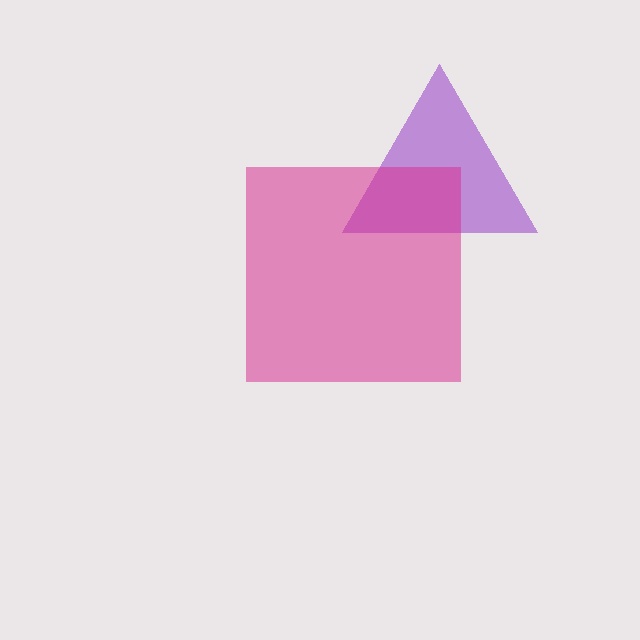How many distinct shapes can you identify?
There are 2 distinct shapes: a purple triangle, a magenta square.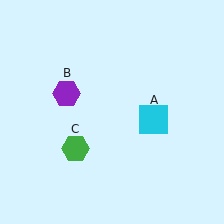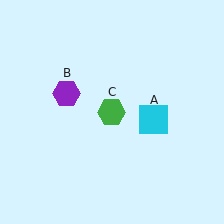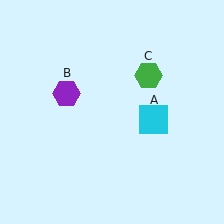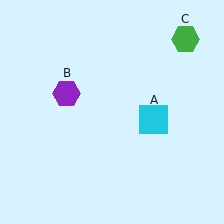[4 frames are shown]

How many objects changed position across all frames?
1 object changed position: green hexagon (object C).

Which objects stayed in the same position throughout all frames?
Cyan square (object A) and purple hexagon (object B) remained stationary.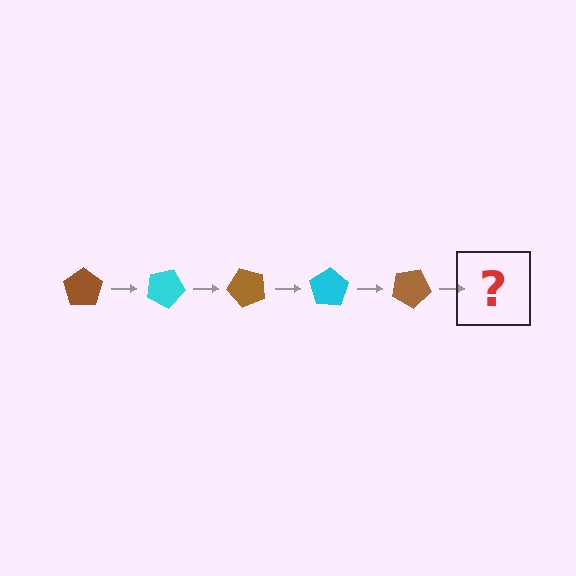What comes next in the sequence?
The next element should be a cyan pentagon, rotated 125 degrees from the start.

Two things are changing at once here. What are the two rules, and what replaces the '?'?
The two rules are that it rotates 25 degrees each step and the color cycles through brown and cyan. The '?' should be a cyan pentagon, rotated 125 degrees from the start.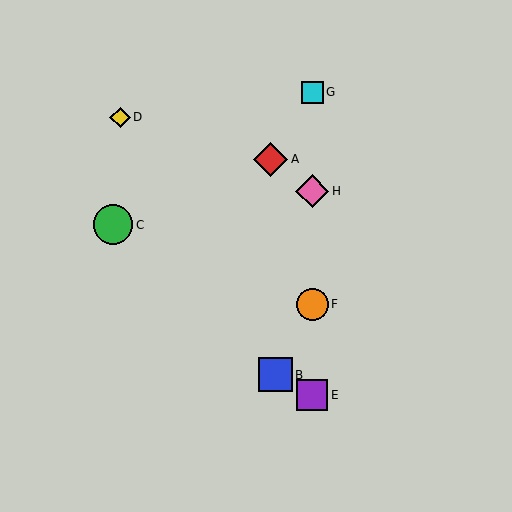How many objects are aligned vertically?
4 objects (E, F, G, H) are aligned vertically.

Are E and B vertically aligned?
No, E is at x≈312 and B is at x≈275.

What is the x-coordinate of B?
Object B is at x≈275.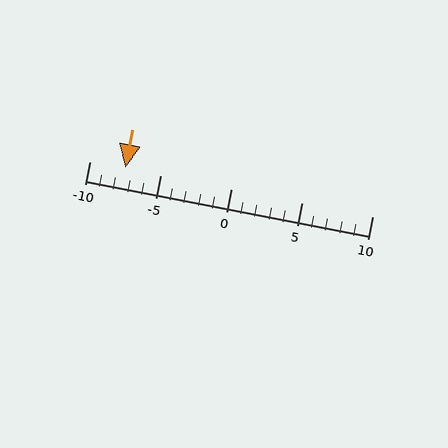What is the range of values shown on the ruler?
The ruler shows values from -10 to 10.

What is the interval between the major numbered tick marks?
The major tick marks are spaced 5 units apart.